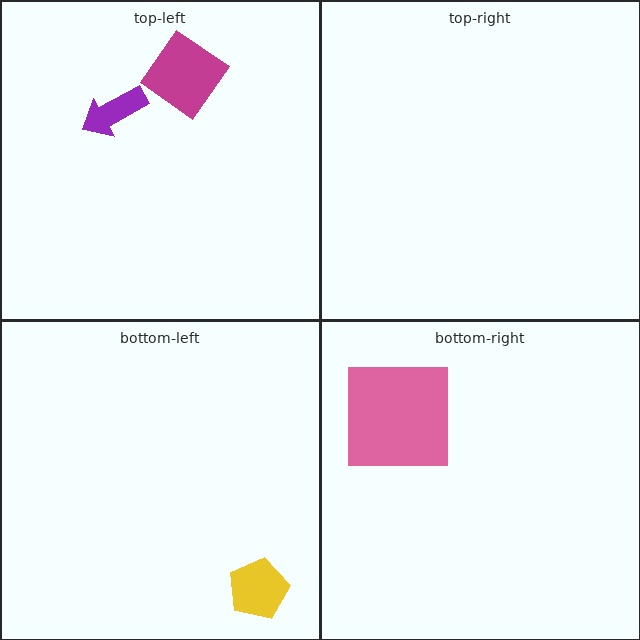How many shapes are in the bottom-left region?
1.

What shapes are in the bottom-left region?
The yellow pentagon.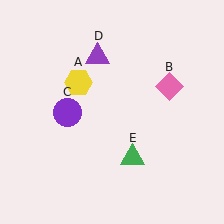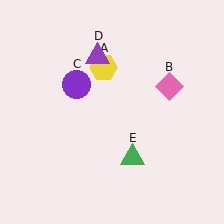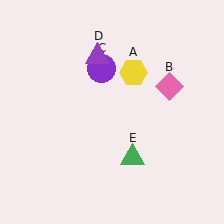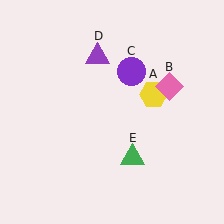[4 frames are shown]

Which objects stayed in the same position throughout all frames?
Pink diamond (object B) and purple triangle (object D) and green triangle (object E) remained stationary.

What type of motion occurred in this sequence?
The yellow hexagon (object A), purple circle (object C) rotated clockwise around the center of the scene.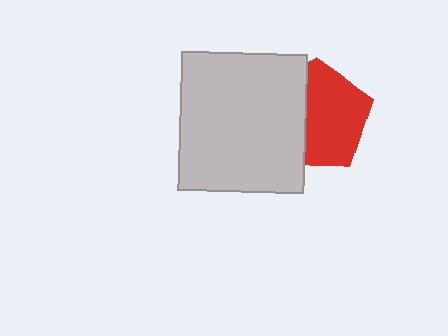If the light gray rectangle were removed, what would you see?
You would see the complete red pentagon.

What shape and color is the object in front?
The object in front is a light gray rectangle.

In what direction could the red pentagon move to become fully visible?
The red pentagon could move right. That would shift it out from behind the light gray rectangle entirely.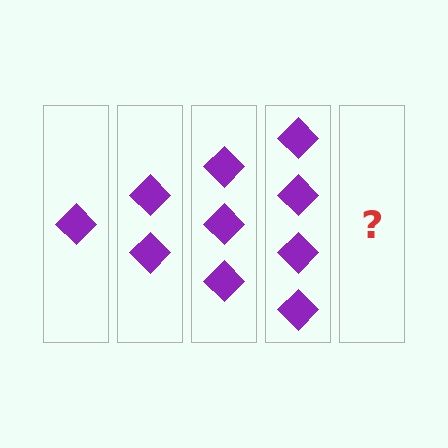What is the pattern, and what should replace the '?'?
The pattern is that each step adds one more diamond. The '?' should be 5 diamonds.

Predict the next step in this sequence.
The next step is 5 diamonds.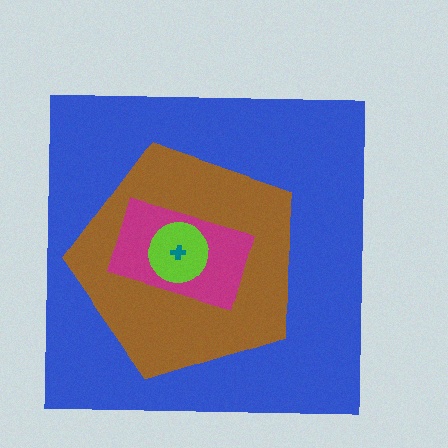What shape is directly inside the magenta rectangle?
The lime circle.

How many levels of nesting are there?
5.